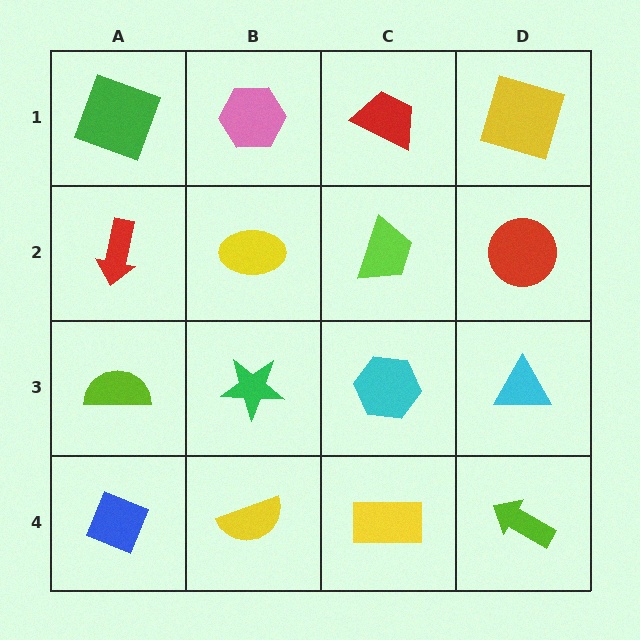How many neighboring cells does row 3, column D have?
3.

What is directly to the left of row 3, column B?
A lime semicircle.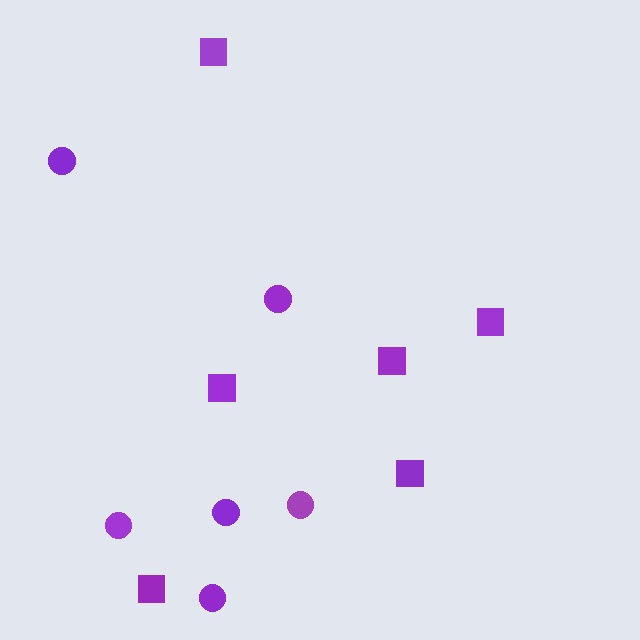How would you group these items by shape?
There are 2 groups: one group of circles (6) and one group of squares (6).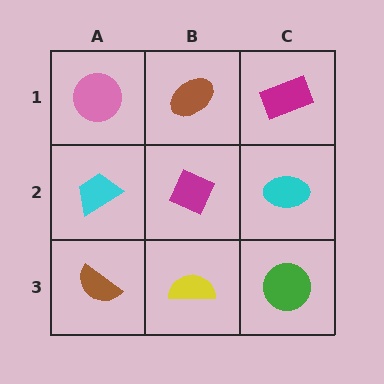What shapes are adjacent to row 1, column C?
A cyan ellipse (row 2, column C), a brown ellipse (row 1, column B).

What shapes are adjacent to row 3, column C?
A cyan ellipse (row 2, column C), a yellow semicircle (row 3, column B).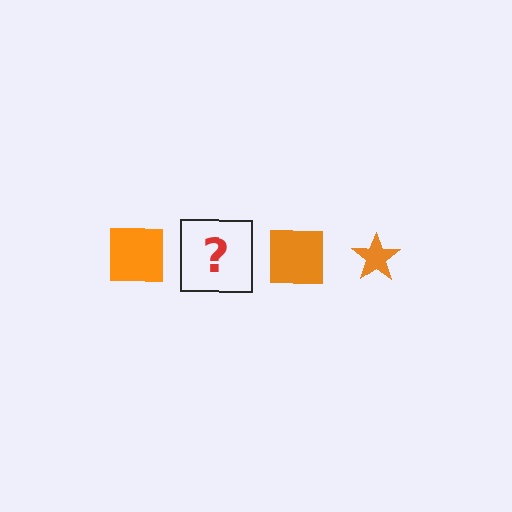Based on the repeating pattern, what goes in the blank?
The blank should be an orange star.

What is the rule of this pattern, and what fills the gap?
The rule is that the pattern cycles through square, star shapes in orange. The gap should be filled with an orange star.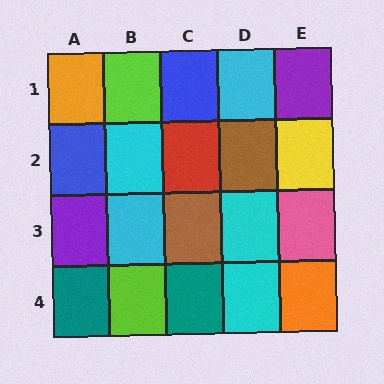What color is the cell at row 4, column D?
Cyan.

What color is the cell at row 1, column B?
Lime.